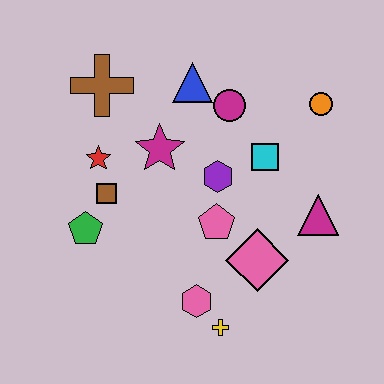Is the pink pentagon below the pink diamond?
No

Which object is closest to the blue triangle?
The magenta circle is closest to the blue triangle.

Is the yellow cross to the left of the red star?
No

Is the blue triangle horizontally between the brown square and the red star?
No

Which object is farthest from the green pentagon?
The orange circle is farthest from the green pentagon.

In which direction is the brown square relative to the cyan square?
The brown square is to the left of the cyan square.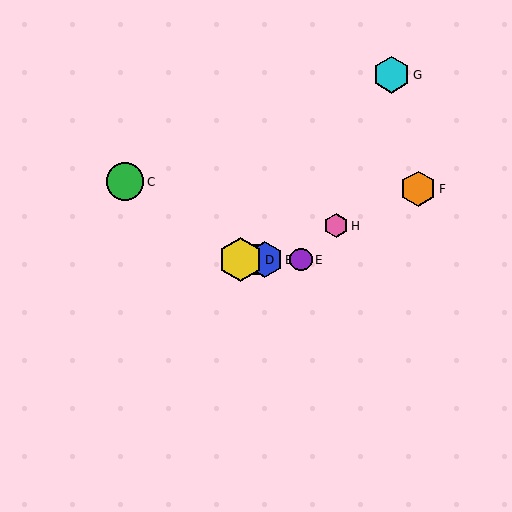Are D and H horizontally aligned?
No, D is at y≈260 and H is at y≈226.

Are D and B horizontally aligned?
Yes, both are at y≈260.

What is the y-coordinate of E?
Object E is at y≈260.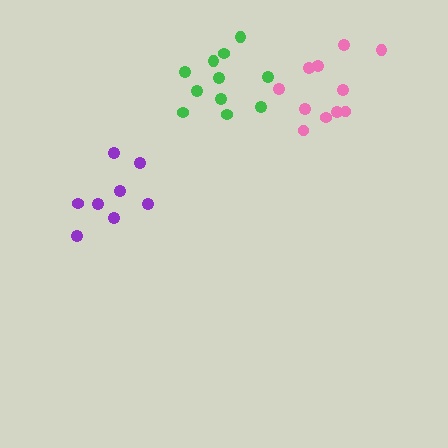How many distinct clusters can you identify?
There are 3 distinct clusters.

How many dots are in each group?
Group 1: 8 dots, Group 2: 11 dots, Group 3: 11 dots (30 total).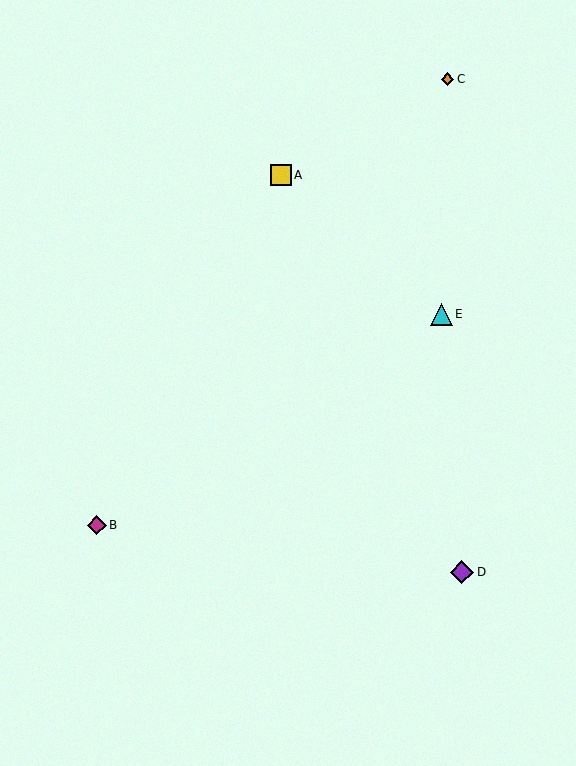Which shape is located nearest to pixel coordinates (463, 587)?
The purple diamond (labeled D) at (462, 572) is nearest to that location.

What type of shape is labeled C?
Shape C is an orange diamond.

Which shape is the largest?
The purple diamond (labeled D) is the largest.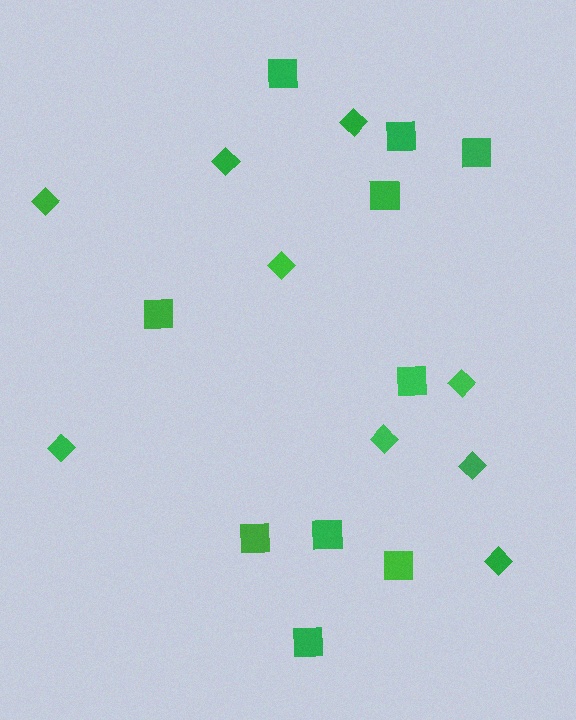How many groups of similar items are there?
There are 2 groups: one group of squares (10) and one group of diamonds (9).